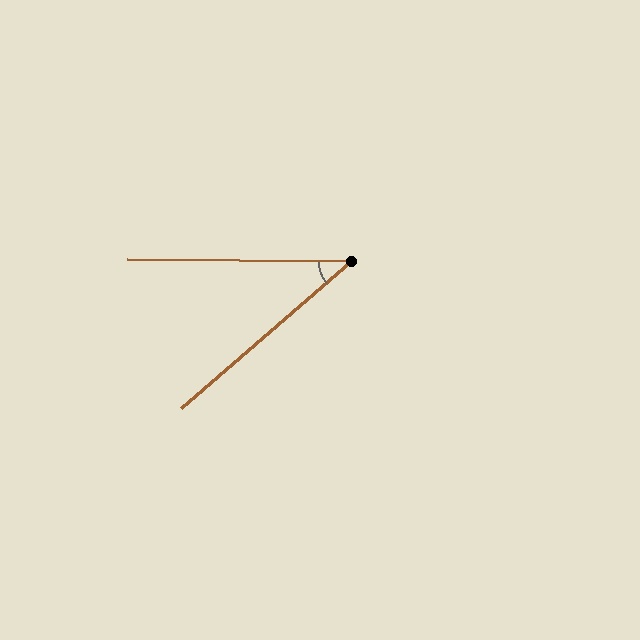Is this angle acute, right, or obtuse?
It is acute.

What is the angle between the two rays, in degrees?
Approximately 42 degrees.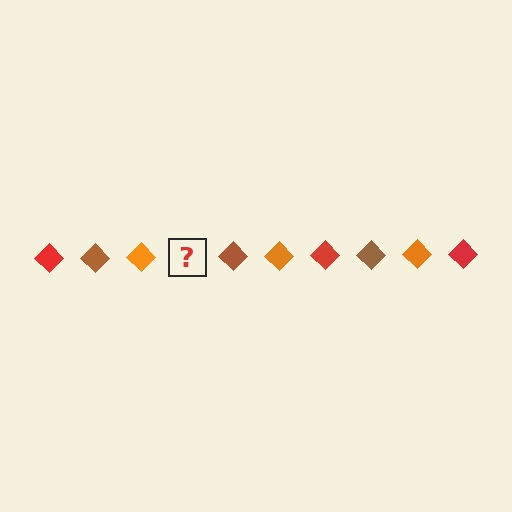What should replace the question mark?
The question mark should be replaced with a red diamond.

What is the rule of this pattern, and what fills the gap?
The rule is that the pattern cycles through red, brown, orange diamonds. The gap should be filled with a red diamond.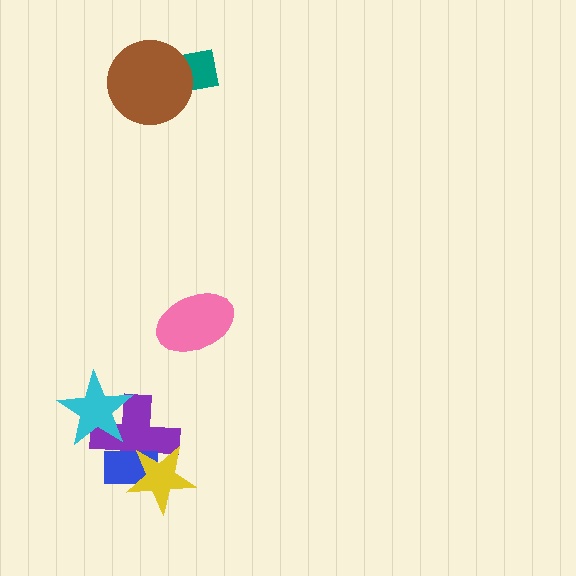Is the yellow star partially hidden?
No, no other shape covers it.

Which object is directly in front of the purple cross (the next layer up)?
The blue rectangle is directly in front of the purple cross.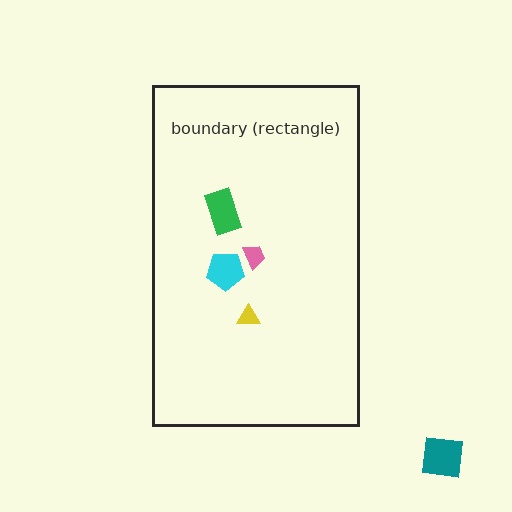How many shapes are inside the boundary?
4 inside, 1 outside.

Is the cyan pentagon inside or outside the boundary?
Inside.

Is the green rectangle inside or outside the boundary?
Inside.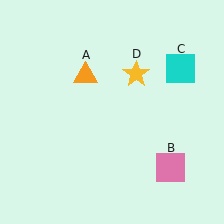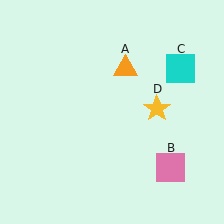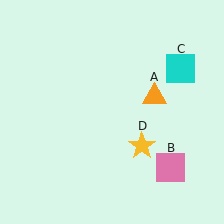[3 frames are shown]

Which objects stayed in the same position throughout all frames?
Pink square (object B) and cyan square (object C) remained stationary.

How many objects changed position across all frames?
2 objects changed position: orange triangle (object A), yellow star (object D).